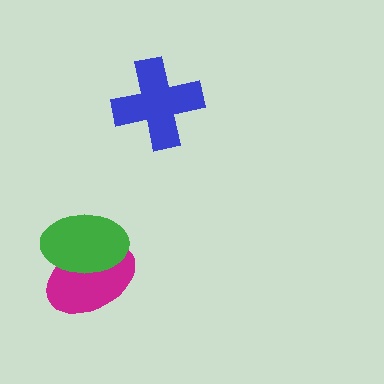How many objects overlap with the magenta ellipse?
1 object overlaps with the magenta ellipse.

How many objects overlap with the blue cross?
0 objects overlap with the blue cross.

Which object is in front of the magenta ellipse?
The green ellipse is in front of the magenta ellipse.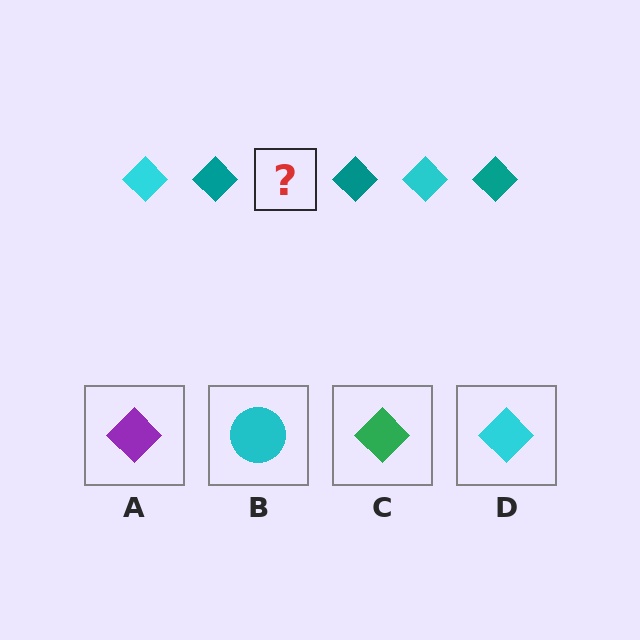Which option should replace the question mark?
Option D.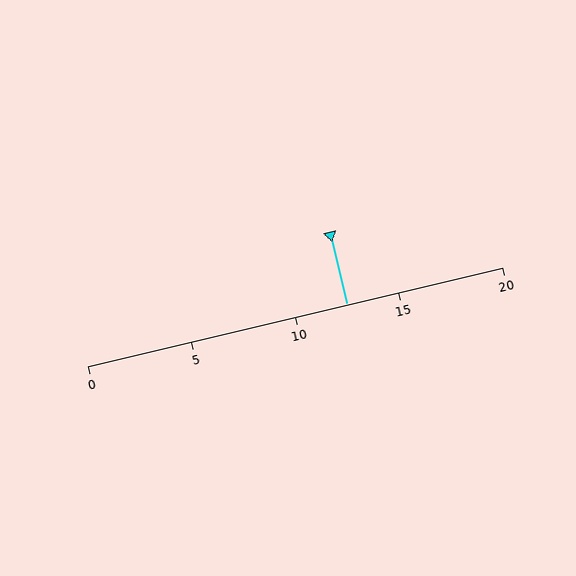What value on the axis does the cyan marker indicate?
The marker indicates approximately 12.5.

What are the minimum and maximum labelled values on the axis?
The axis runs from 0 to 20.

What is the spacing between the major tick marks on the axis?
The major ticks are spaced 5 apart.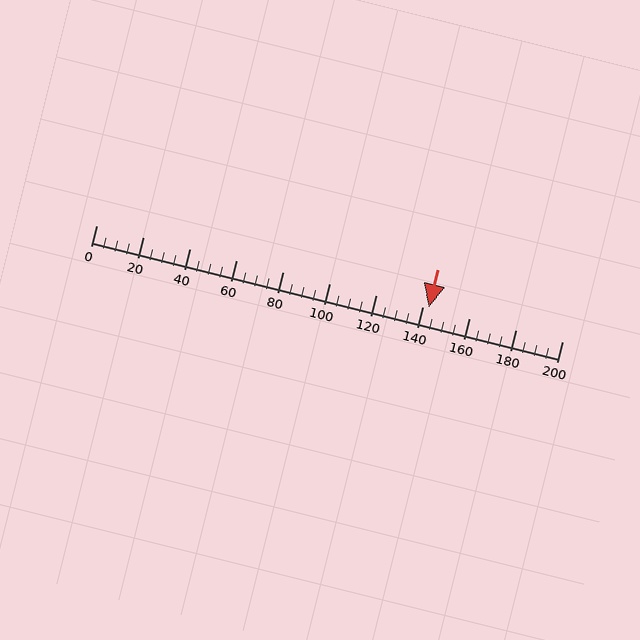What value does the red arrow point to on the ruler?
The red arrow points to approximately 142.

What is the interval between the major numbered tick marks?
The major tick marks are spaced 20 units apart.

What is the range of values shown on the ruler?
The ruler shows values from 0 to 200.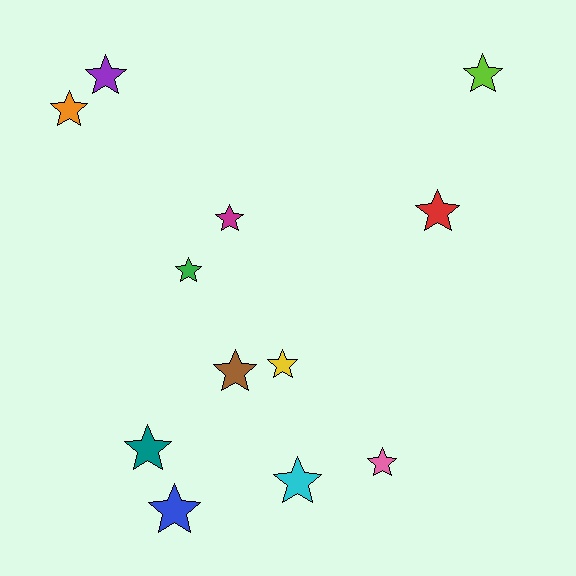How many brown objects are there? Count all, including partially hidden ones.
There is 1 brown object.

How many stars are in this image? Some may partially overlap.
There are 12 stars.